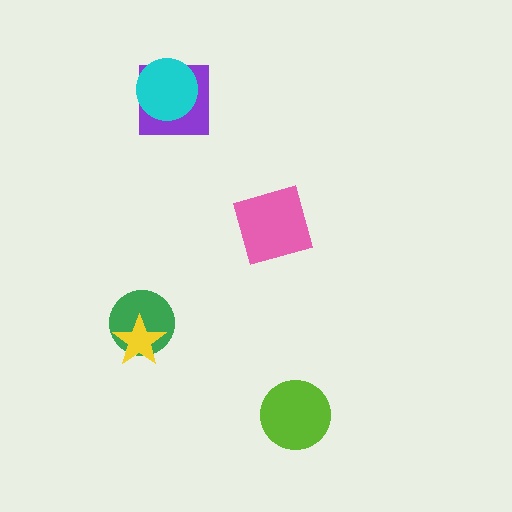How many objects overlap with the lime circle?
0 objects overlap with the lime circle.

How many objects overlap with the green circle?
1 object overlaps with the green circle.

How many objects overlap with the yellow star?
1 object overlaps with the yellow star.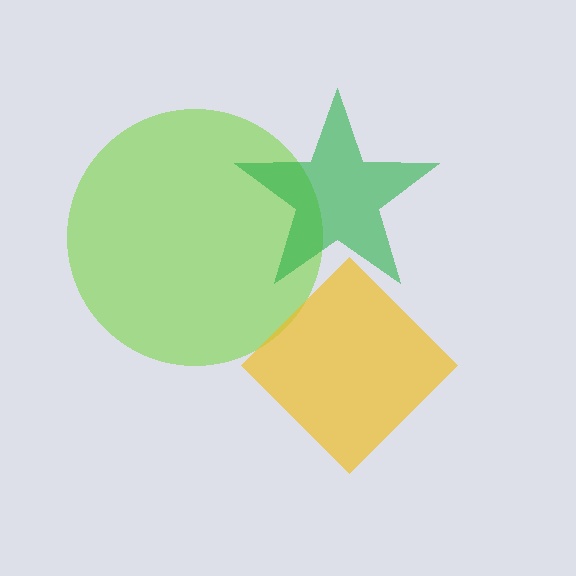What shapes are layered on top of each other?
The layered shapes are: a lime circle, a yellow diamond, a green star.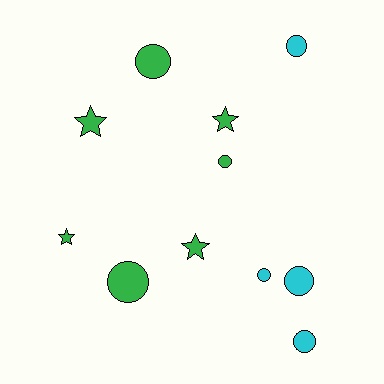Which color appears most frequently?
Green, with 7 objects.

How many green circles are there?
There are 3 green circles.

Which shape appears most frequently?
Circle, with 7 objects.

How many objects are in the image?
There are 11 objects.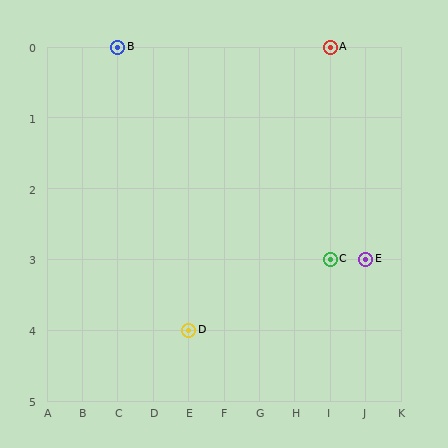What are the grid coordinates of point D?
Point D is at grid coordinates (E, 4).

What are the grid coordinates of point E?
Point E is at grid coordinates (J, 3).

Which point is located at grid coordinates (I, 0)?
Point A is at (I, 0).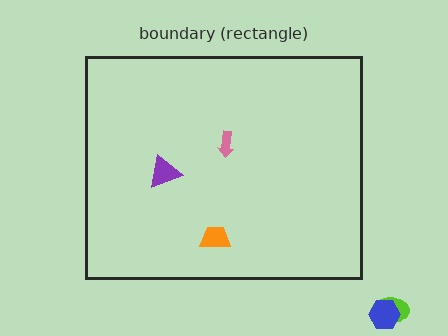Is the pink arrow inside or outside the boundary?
Inside.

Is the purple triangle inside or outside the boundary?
Inside.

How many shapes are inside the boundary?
3 inside, 2 outside.